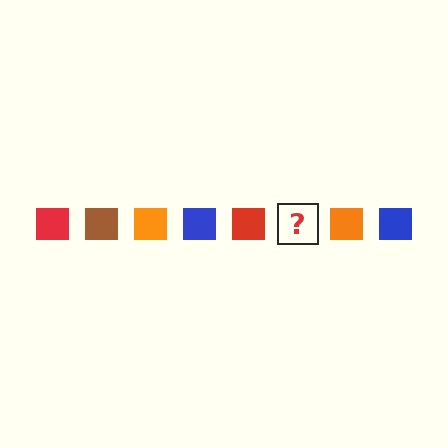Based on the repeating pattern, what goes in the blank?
The blank should be a brown square.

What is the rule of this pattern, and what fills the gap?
The rule is that the pattern cycles through red, brown, orange, blue squares. The gap should be filled with a brown square.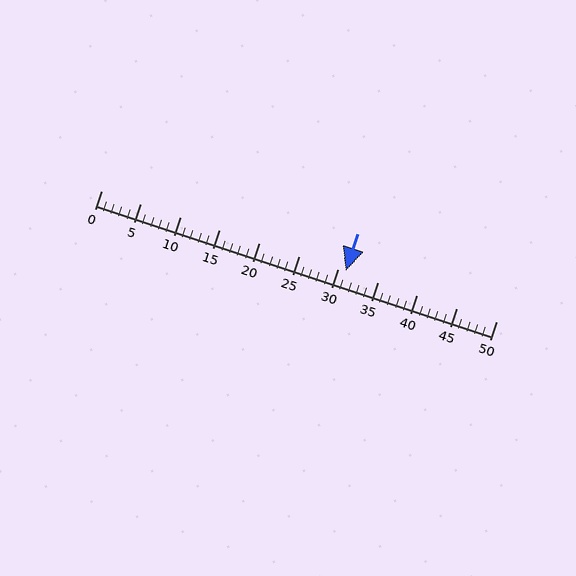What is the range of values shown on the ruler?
The ruler shows values from 0 to 50.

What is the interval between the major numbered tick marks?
The major tick marks are spaced 5 units apart.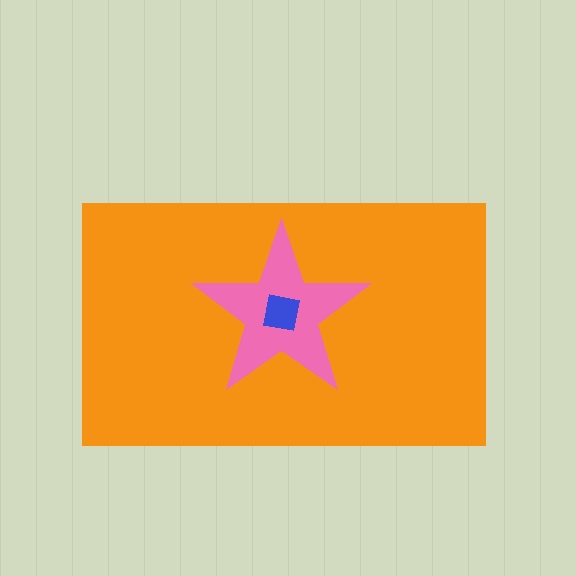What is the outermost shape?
The orange rectangle.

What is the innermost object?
The blue square.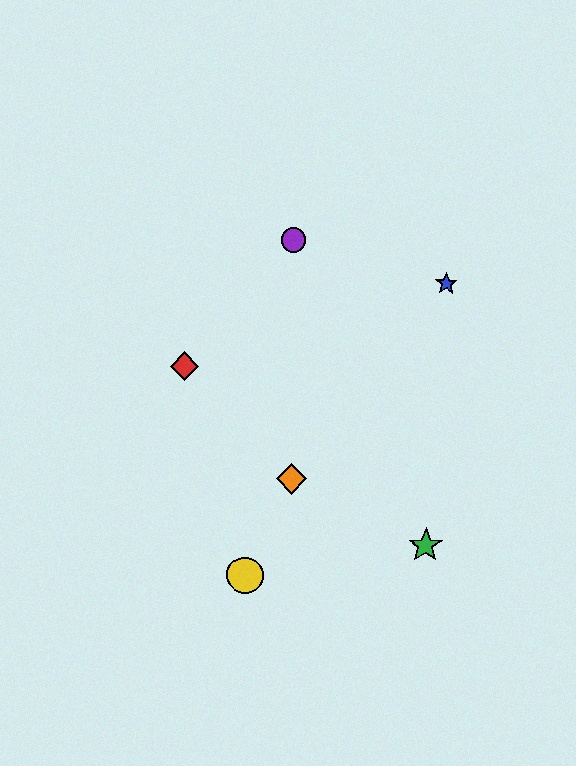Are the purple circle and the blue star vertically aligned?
No, the purple circle is at x≈294 and the blue star is at x≈446.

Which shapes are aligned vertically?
The purple circle, the orange diamond are aligned vertically.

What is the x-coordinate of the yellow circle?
The yellow circle is at x≈245.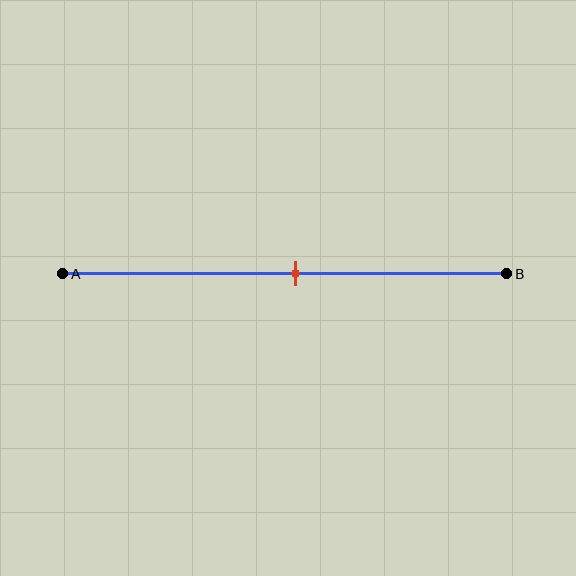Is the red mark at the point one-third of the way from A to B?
No, the mark is at about 55% from A, not at the 33% one-third point.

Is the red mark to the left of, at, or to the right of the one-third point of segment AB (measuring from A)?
The red mark is to the right of the one-third point of segment AB.